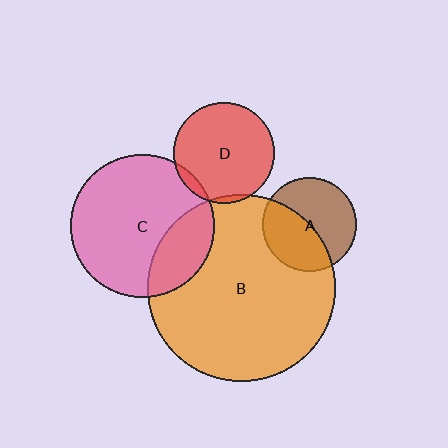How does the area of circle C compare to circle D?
Approximately 2.0 times.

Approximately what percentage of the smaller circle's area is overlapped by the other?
Approximately 25%.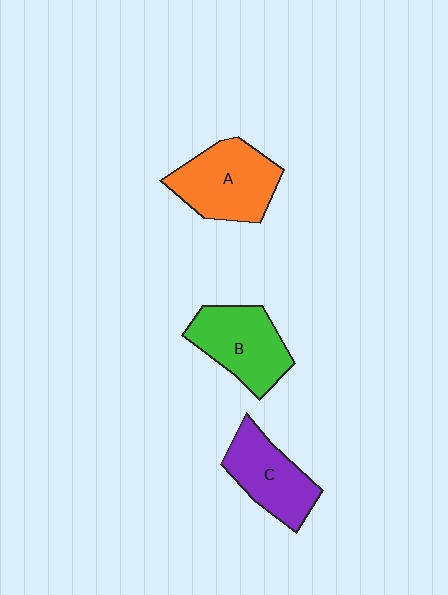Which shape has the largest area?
Shape A (orange).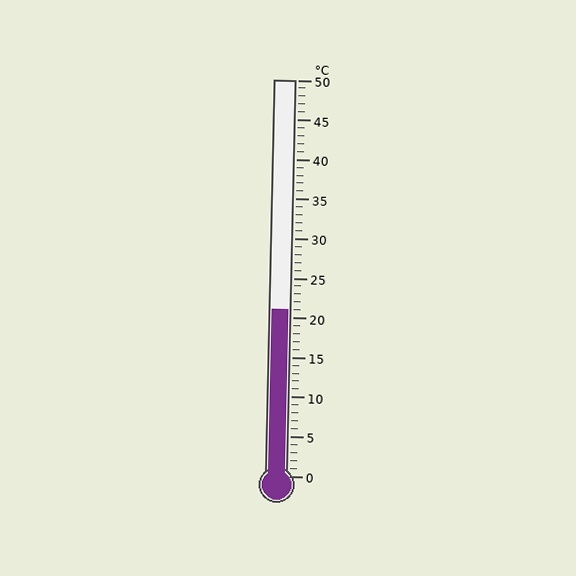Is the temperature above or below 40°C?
The temperature is below 40°C.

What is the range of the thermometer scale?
The thermometer scale ranges from 0°C to 50°C.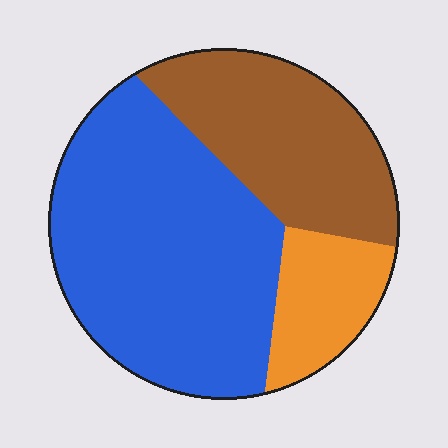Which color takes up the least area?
Orange, at roughly 15%.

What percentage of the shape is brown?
Brown covers 31% of the shape.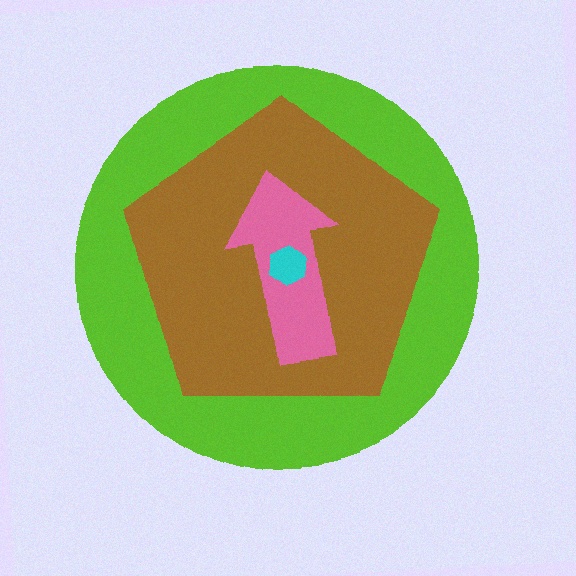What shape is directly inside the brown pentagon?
The pink arrow.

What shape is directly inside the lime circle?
The brown pentagon.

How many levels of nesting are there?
4.